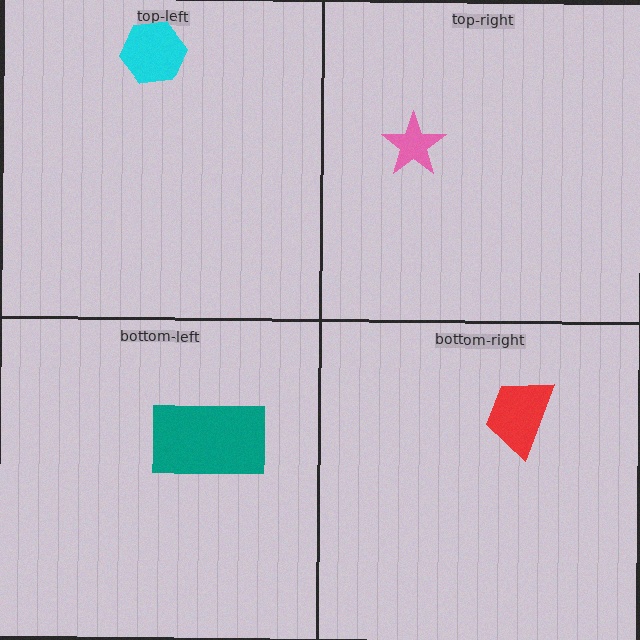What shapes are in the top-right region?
The pink star.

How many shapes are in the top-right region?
1.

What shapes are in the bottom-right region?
The red trapezoid.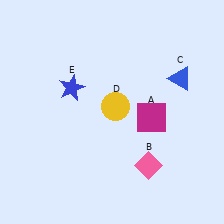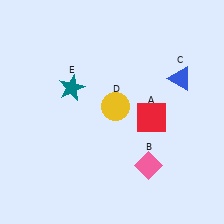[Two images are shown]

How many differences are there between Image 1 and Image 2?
There are 2 differences between the two images.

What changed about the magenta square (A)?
In Image 1, A is magenta. In Image 2, it changed to red.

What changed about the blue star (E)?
In Image 1, E is blue. In Image 2, it changed to teal.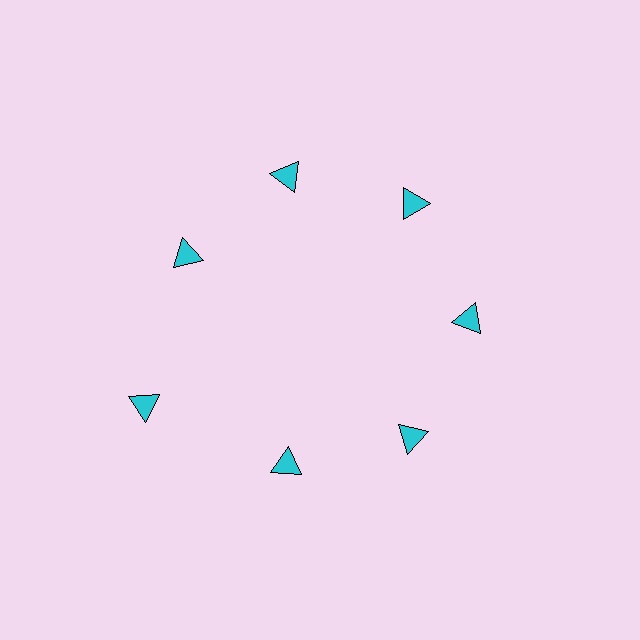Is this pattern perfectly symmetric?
No. The 7 cyan triangles are arranged in a ring, but one element near the 8 o'clock position is pushed outward from the center, breaking the 7-fold rotational symmetry.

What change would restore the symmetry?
The symmetry would be restored by moving it inward, back onto the ring so that all 7 triangles sit at equal angles and equal distance from the center.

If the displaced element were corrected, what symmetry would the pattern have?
It would have 7-fold rotational symmetry — the pattern would map onto itself every 51 degrees.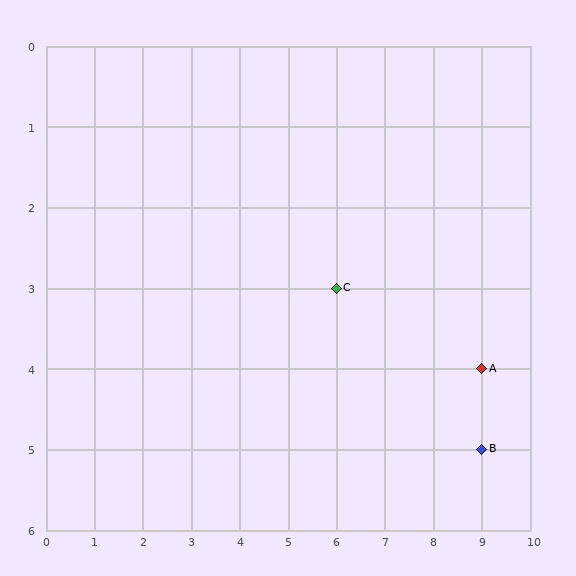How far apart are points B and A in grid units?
Points B and A are 1 row apart.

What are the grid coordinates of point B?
Point B is at grid coordinates (9, 5).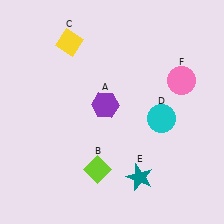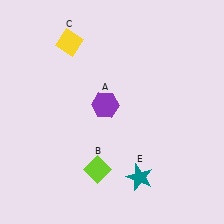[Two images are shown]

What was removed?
The pink circle (F), the cyan circle (D) were removed in Image 2.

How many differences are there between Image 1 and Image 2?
There are 2 differences between the two images.